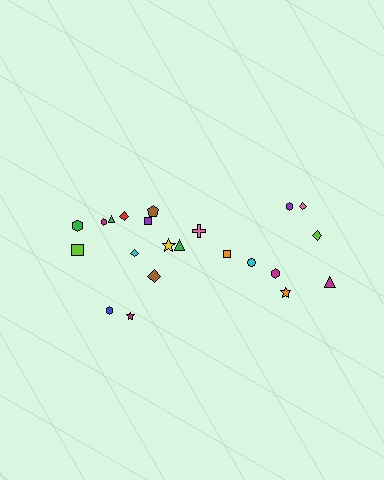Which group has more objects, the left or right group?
The left group.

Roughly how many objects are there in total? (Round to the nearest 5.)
Roughly 20 objects in total.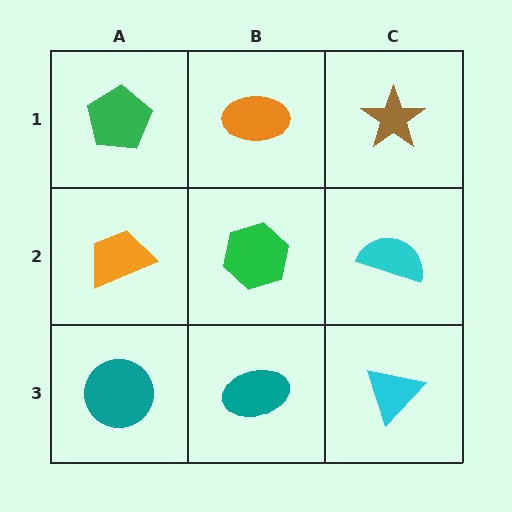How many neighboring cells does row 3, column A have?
2.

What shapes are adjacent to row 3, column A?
An orange trapezoid (row 2, column A), a teal ellipse (row 3, column B).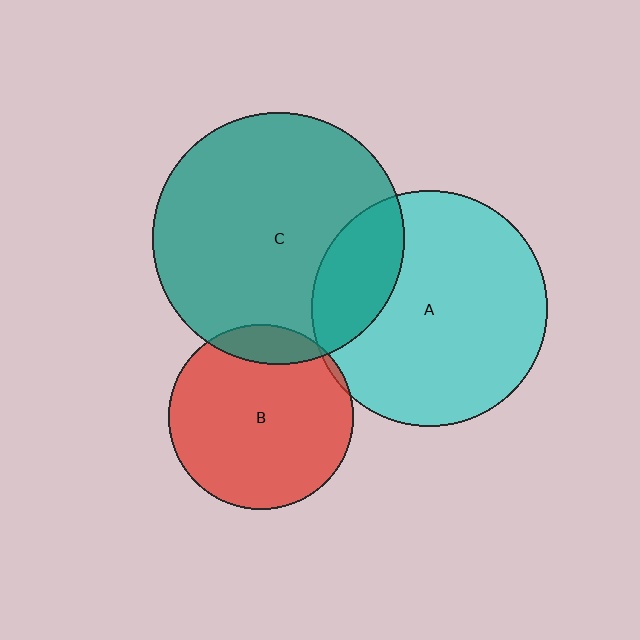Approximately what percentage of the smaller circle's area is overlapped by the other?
Approximately 5%.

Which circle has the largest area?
Circle C (teal).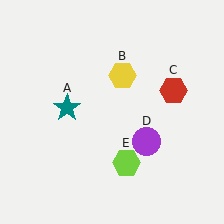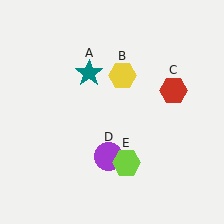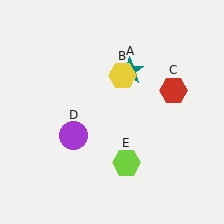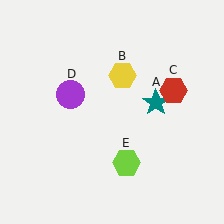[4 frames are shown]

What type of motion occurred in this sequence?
The teal star (object A), purple circle (object D) rotated clockwise around the center of the scene.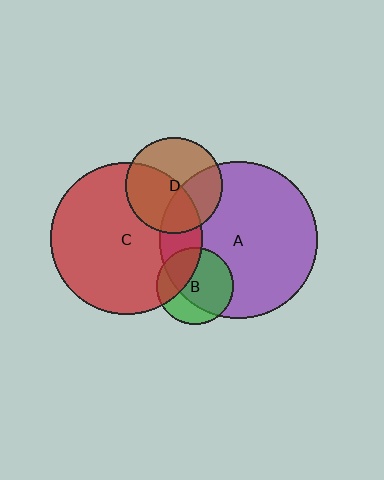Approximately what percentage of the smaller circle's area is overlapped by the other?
Approximately 15%.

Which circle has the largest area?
Circle A (purple).